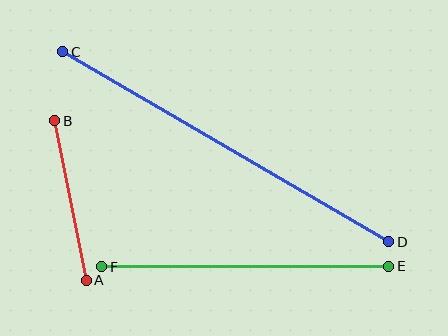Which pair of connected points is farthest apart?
Points C and D are farthest apart.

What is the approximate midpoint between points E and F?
The midpoint is at approximately (245, 267) pixels.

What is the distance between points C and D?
The distance is approximately 377 pixels.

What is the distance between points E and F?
The distance is approximately 287 pixels.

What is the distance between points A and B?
The distance is approximately 163 pixels.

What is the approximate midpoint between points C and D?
The midpoint is at approximately (226, 147) pixels.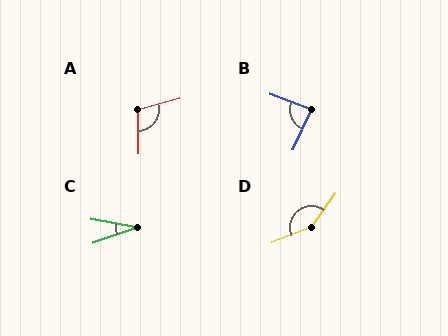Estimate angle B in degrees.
Approximately 86 degrees.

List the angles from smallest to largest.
C (29°), B (86°), A (104°), D (147°).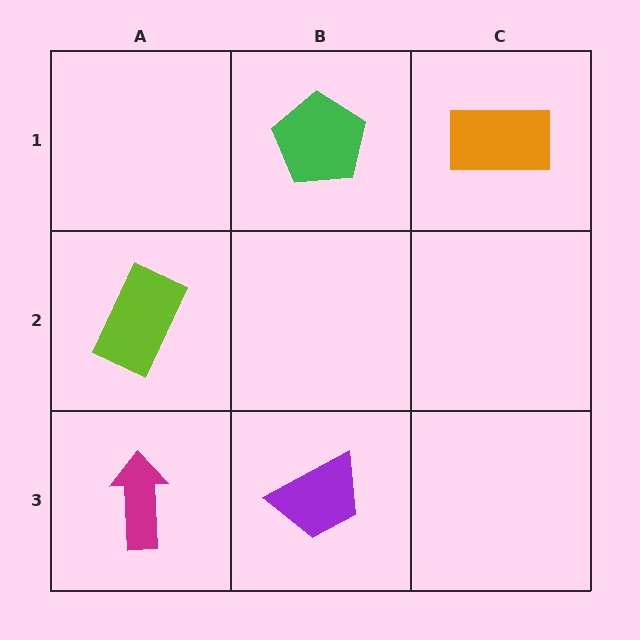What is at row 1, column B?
A green pentagon.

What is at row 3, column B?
A purple trapezoid.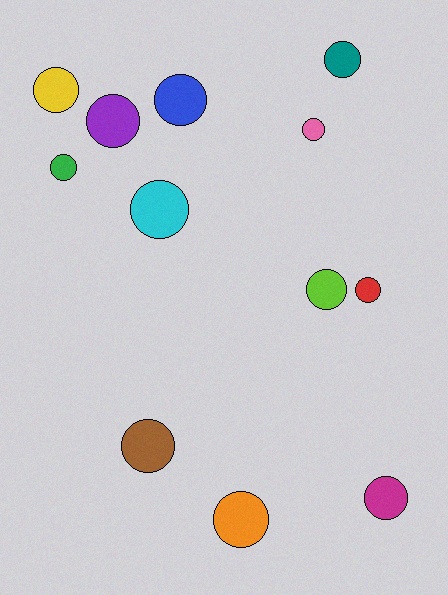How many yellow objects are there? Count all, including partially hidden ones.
There is 1 yellow object.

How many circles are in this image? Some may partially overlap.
There are 12 circles.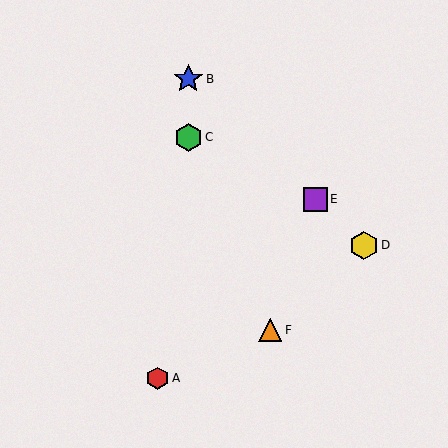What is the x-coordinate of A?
Object A is at x≈157.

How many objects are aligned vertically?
2 objects (B, C) are aligned vertically.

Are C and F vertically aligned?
No, C is at x≈188 and F is at x≈270.